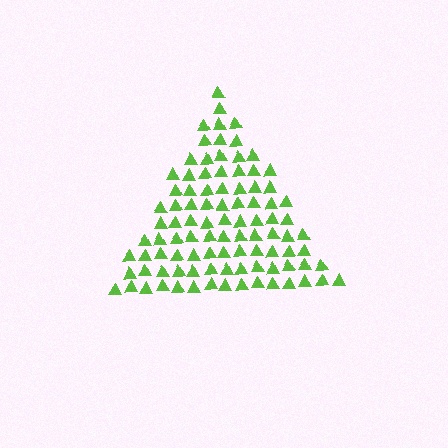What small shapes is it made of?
It is made of small triangles.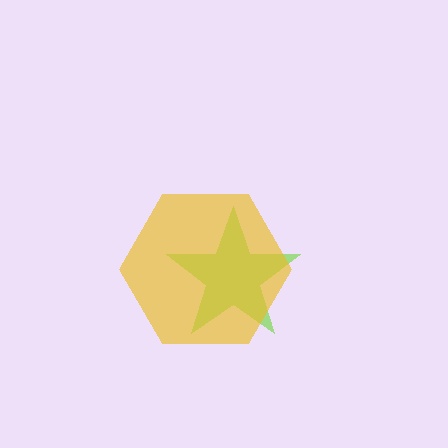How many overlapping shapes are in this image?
There are 2 overlapping shapes in the image.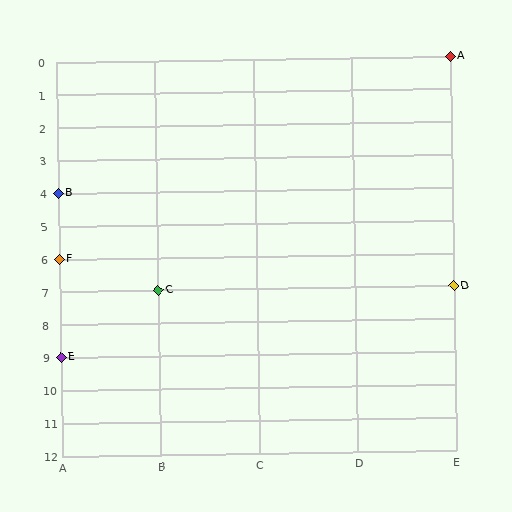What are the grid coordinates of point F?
Point F is at grid coordinates (A, 6).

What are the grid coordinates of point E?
Point E is at grid coordinates (A, 9).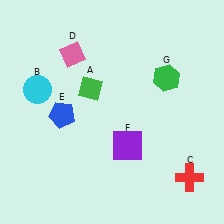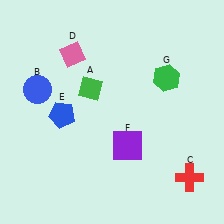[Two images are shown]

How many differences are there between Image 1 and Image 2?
There is 1 difference between the two images.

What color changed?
The circle (B) changed from cyan in Image 1 to blue in Image 2.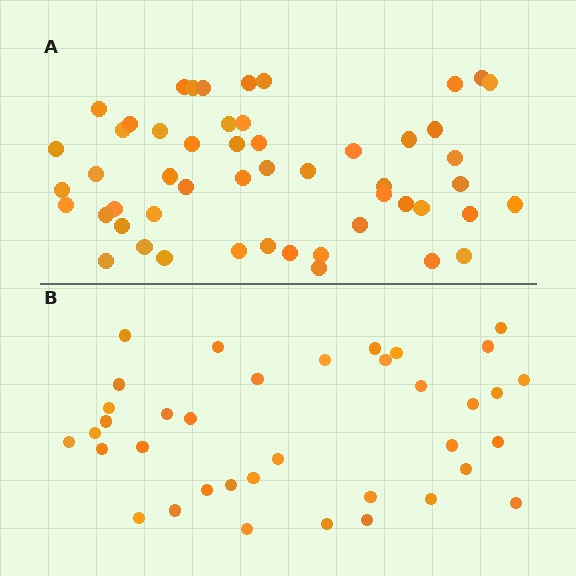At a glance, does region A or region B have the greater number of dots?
Region A (the top region) has more dots.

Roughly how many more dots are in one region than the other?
Region A has approximately 15 more dots than region B.